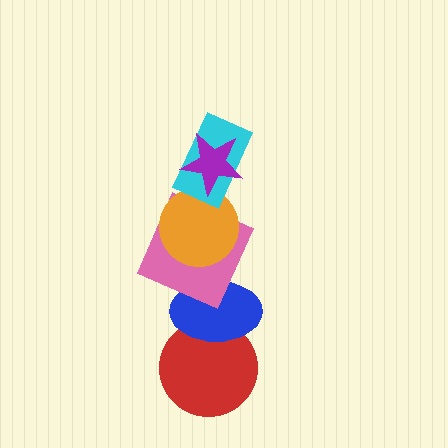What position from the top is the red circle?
The red circle is 6th from the top.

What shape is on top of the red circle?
The blue ellipse is on top of the red circle.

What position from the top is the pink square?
The pink square is 4th from the top.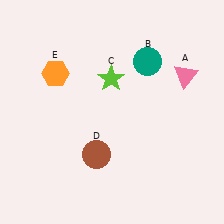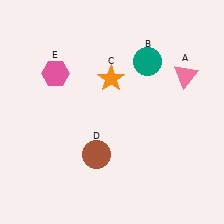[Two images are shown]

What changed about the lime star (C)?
In Image 1, C is lime. In Image 2, it changed to orange.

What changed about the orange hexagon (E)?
In Image 1, E is orange. In Image 2, it changed to pink.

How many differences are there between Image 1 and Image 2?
There are 2 differences between the two images.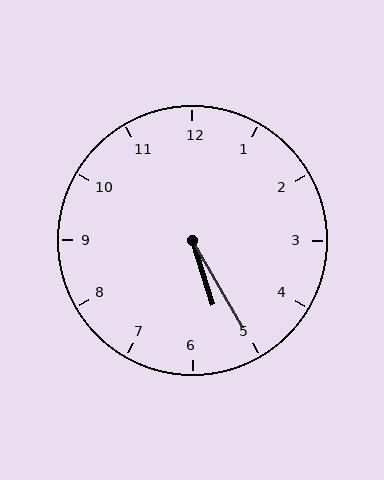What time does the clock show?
5:25.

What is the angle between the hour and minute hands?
Approximately 12 degrees.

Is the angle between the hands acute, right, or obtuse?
It is acute.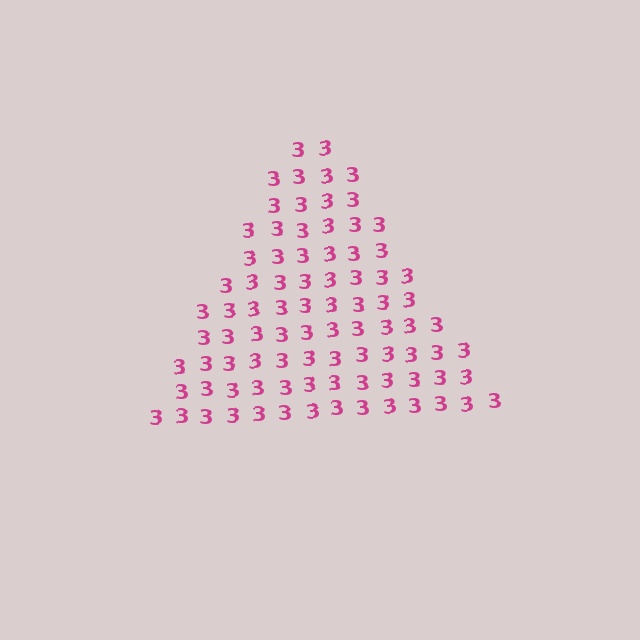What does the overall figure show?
The overall figure shows a triangle.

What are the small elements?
The small elements are digit 3's.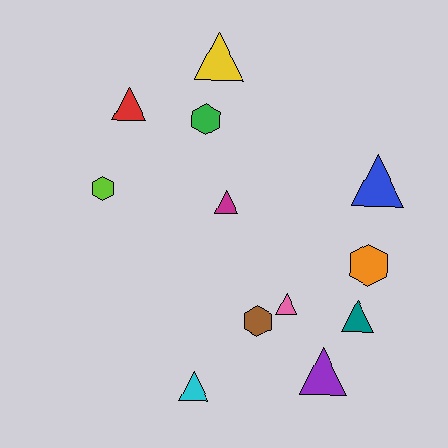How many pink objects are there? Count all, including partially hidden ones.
There is 1 pink object.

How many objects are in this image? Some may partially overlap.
There are 12 objects.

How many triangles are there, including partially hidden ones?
There are 8 triangles.